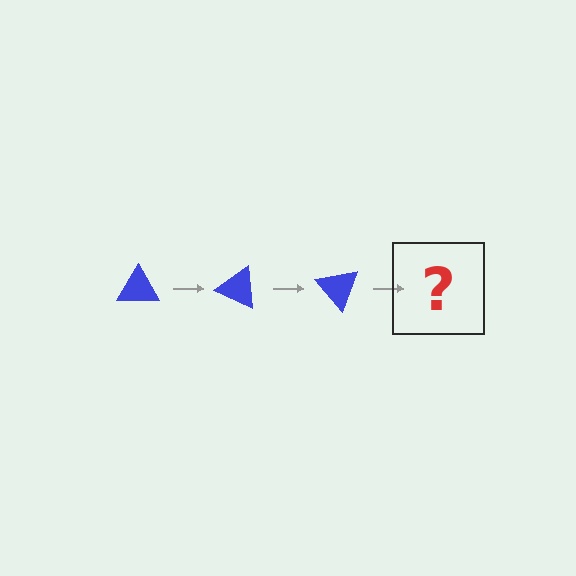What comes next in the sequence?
The next element should be a blue triangle rotated 75 degrees.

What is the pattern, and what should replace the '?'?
The pattern is that the triangle rotates 25 degrees each step. The '?' should be a blue triangle rotated 75 degrees.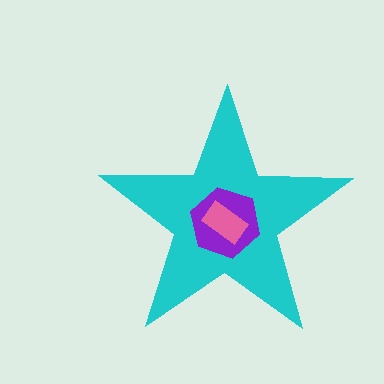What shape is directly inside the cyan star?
The purple hexagon.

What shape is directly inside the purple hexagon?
The pink rectangle.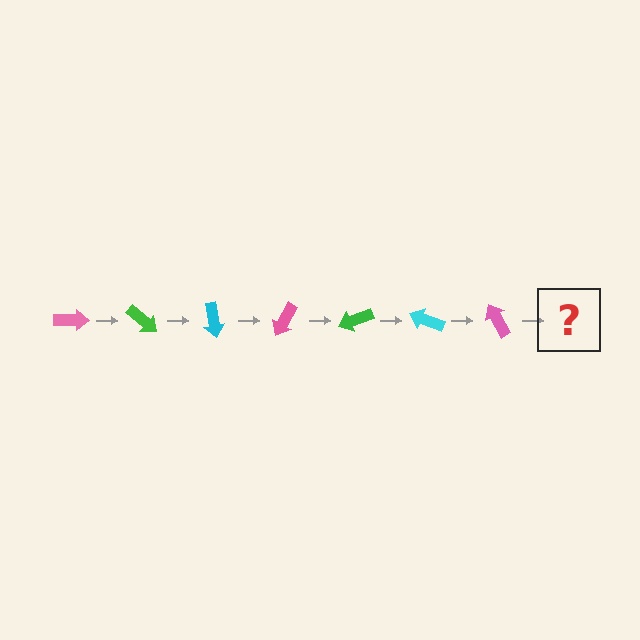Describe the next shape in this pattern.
It should be a green arrow, rotated 280 degrees from the start.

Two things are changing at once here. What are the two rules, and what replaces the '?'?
The two rules are that it rotates 40 degrees each step and the color cycles through pink, green, and cyan. The '?' should be a green arrow, rotated 280 degrees from the start.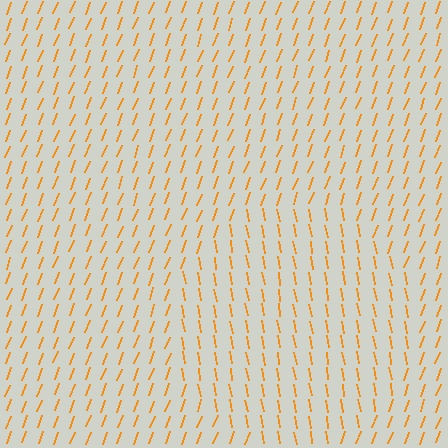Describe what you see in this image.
The image is filled with small orange line segments. A circle region in the image has lines oriented differently from the surrounding lines, creating a visible texture boundary.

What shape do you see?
I see a circle.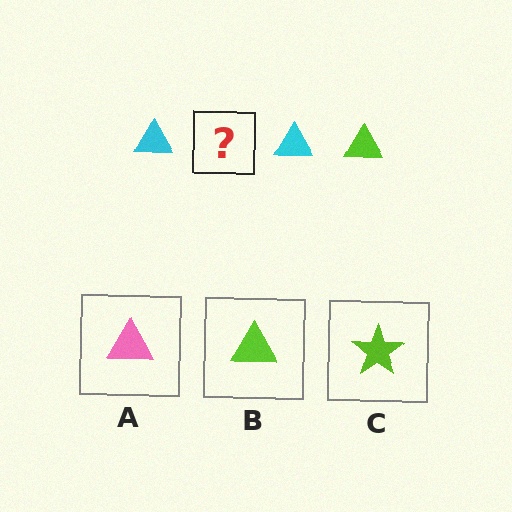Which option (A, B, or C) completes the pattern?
B.